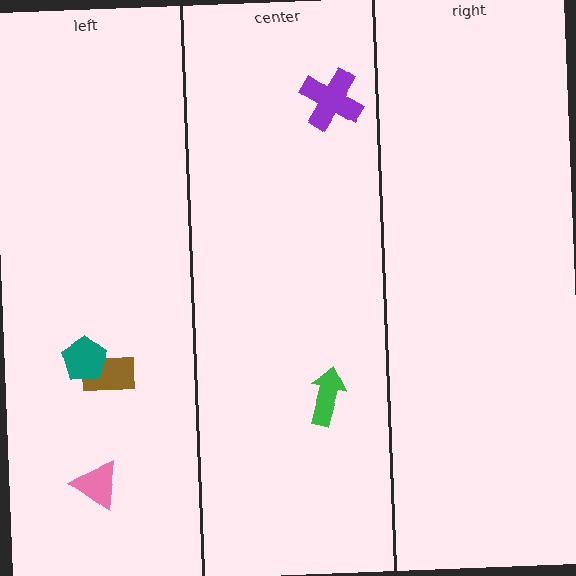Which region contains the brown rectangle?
The left region.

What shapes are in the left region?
The brown rectangle, the teal pentagon, the pink triangle.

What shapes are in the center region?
The purple cross, the green arrow.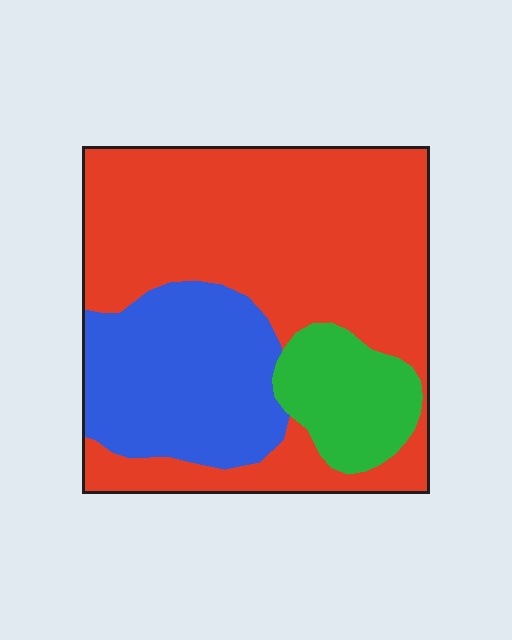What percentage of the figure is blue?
Blue takes up between a sixth and a third of the figure.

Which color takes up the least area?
Green, at roughly 15%.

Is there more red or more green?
Red.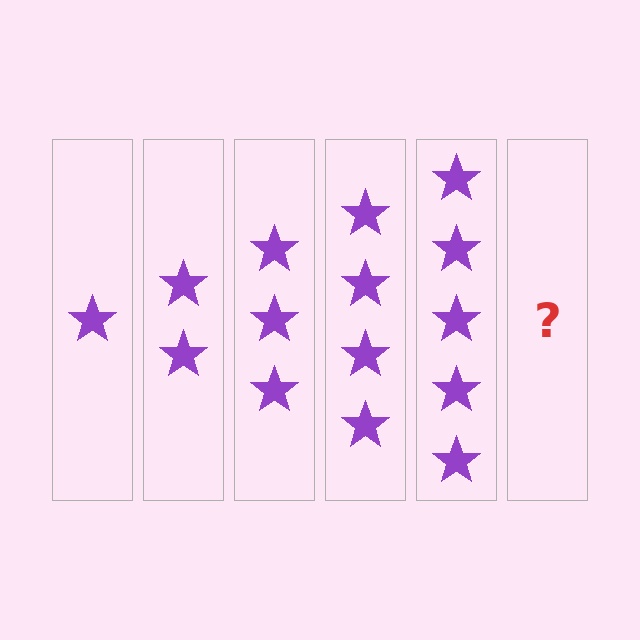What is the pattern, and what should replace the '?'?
The pattern is that each step adds one more star. The '?' should be 6 stars.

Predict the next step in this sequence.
The next step is 6 stars.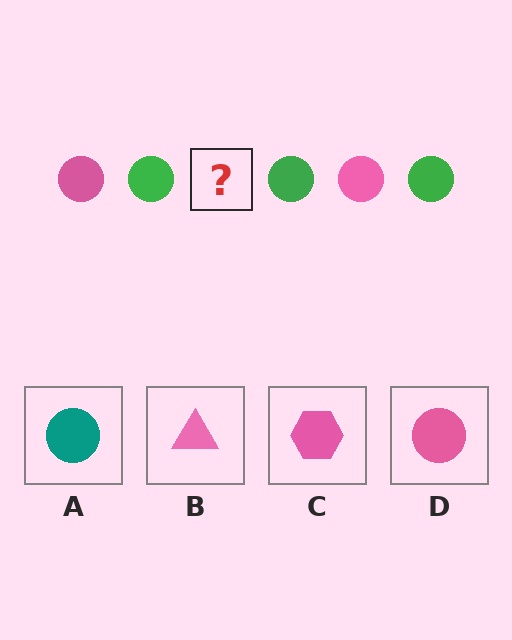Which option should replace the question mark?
Option D.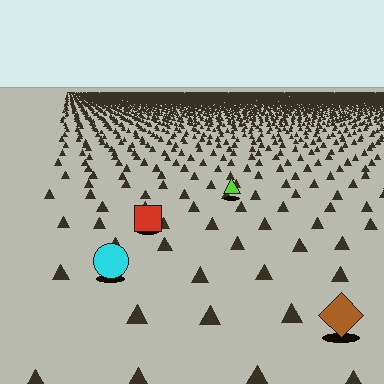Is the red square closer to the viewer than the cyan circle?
No. The cyan circle is closer — you can tell from the texture gradient: the ground texture is coarser near it.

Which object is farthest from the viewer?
The lime triangle is farthest from the viewer. It appears smaller and the ground texture around it is denser.